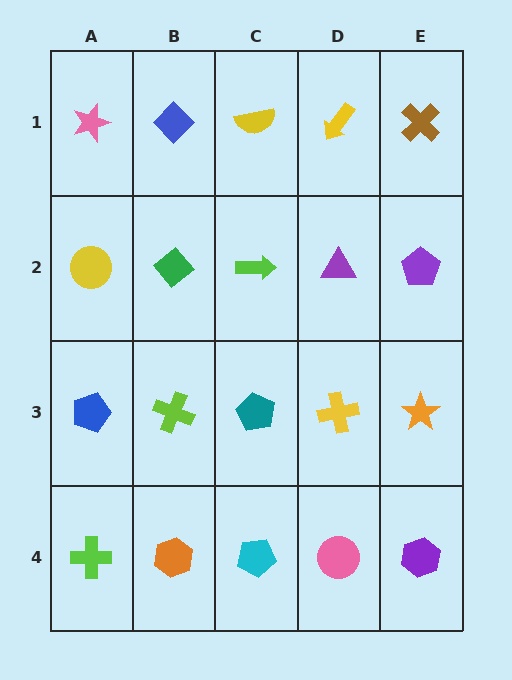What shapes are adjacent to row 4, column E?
An orange star (row 3, column E), a pink circle (row 4, column D).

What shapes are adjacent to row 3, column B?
A green diamond (row 2, column B), an orange hexagon (row 4, column B), a blue pentagon (row 3, column A), a teal pentagon (row 3, column C).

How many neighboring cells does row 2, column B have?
4.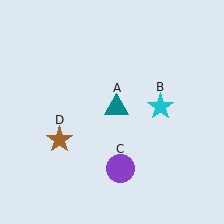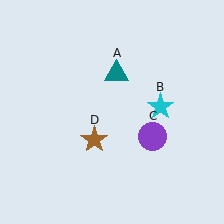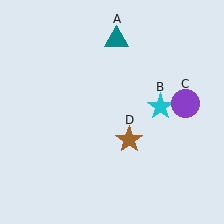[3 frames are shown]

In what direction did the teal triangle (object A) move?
The teal triangle (object A) moved up.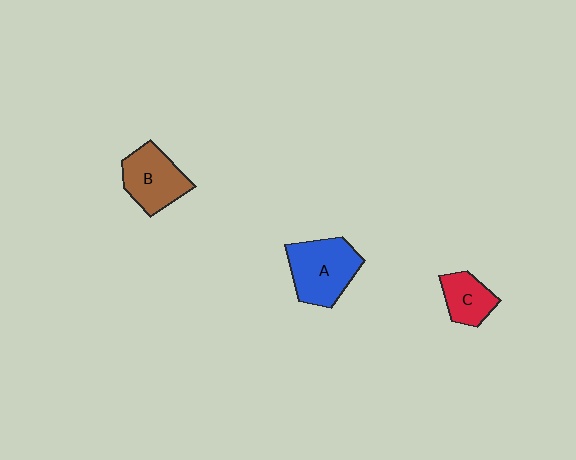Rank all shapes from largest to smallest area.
From largest to smallest: A (blue), B (brown), C (red).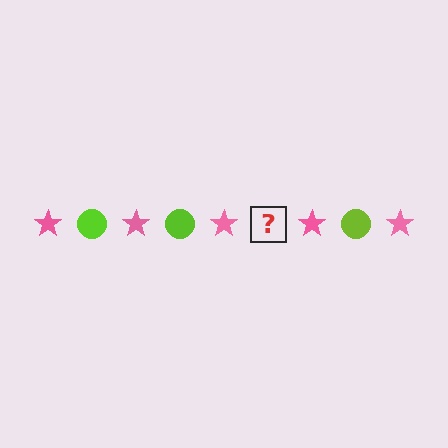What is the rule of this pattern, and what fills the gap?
The rule is that the pattern alternates between pink star and lime circle. The gap should be filled with a lime circle.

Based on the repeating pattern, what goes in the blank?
The blank should be a lime circle.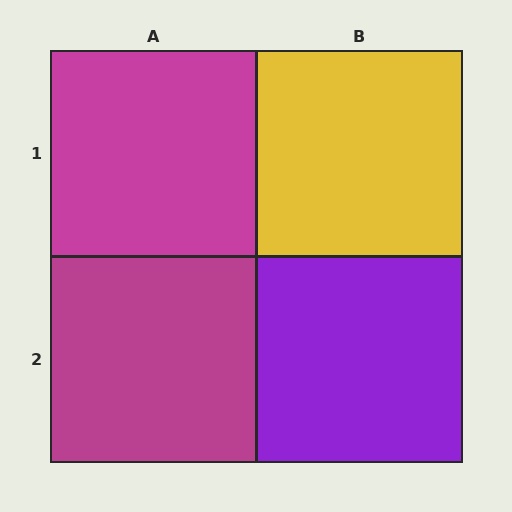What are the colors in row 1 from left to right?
Magenta, yellow.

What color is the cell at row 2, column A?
Magenta.